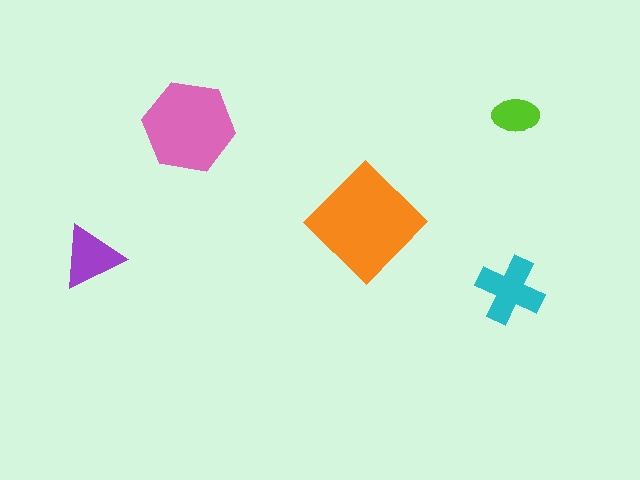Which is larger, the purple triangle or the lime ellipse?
The purple triangle.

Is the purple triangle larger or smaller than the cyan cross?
Smaller.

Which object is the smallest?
The lime ellipse.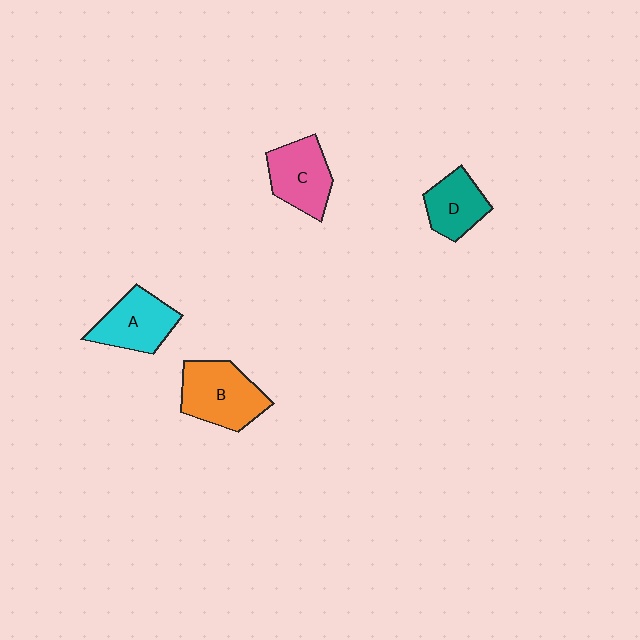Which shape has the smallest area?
Shape D (teal).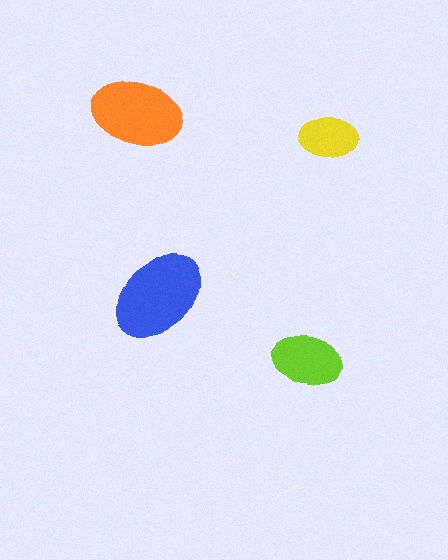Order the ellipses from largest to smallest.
the blue one, the orange one, the lime one, the yellow one.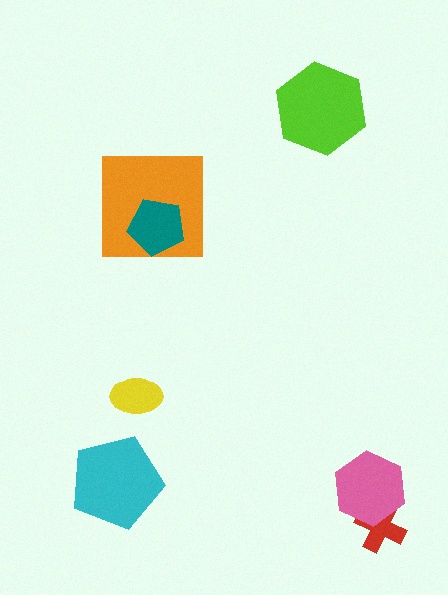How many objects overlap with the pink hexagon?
1 object overlaps with the pink hexagon.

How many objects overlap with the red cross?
1 object overlaps with the red cross.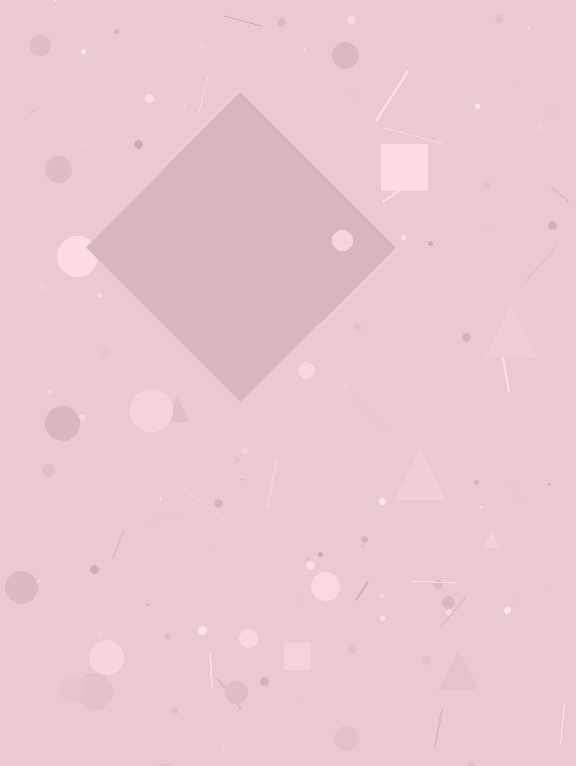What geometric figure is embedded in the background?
A diamond is embedded in the background.